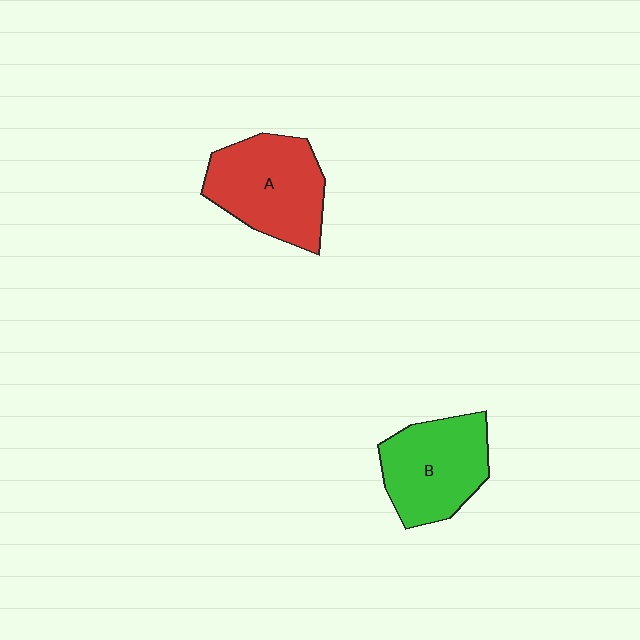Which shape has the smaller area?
Shape B (green).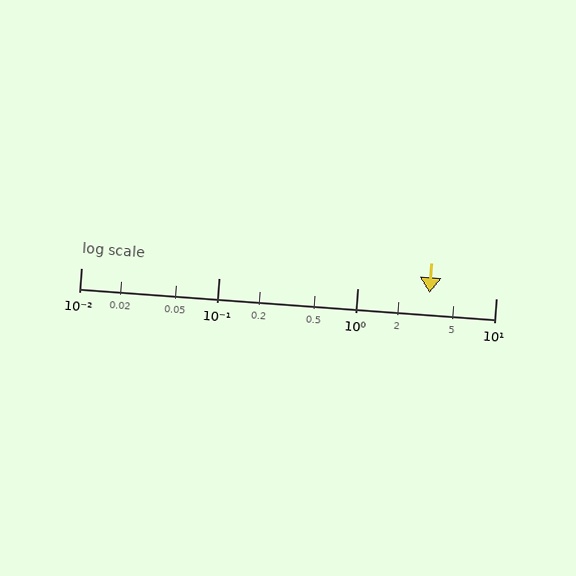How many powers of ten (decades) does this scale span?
The scale spans 3 decades, from 0.01 to 10.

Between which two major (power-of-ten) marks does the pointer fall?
The pointer is between 1 and 10.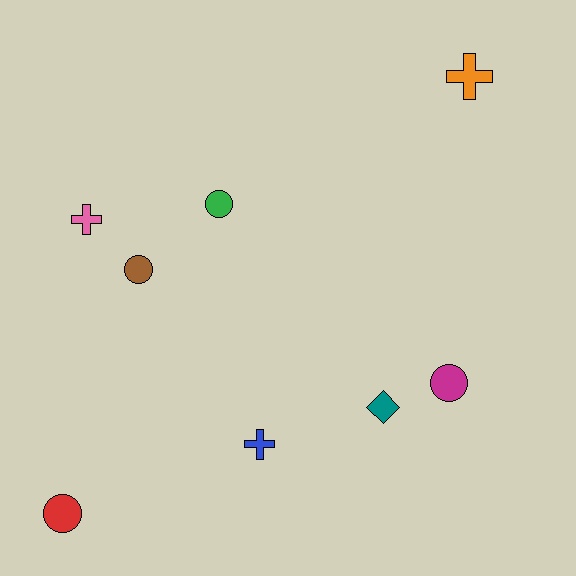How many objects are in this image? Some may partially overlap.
There are 8 objects.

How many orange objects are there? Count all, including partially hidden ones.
There is 1 orange object.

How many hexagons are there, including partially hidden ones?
There are no hexagons.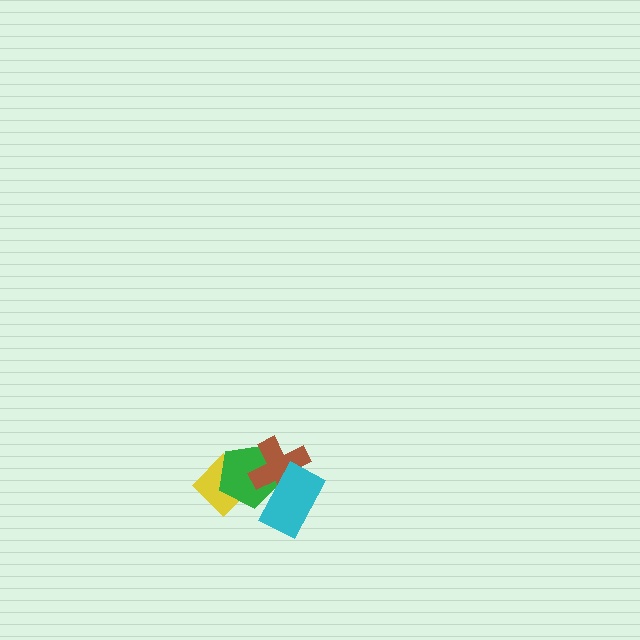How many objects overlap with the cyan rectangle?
2 objects overlap with the cyan rectangle.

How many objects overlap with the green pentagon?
3 objects overlap with the green pentagon.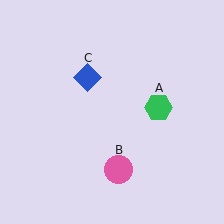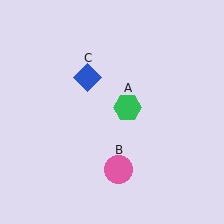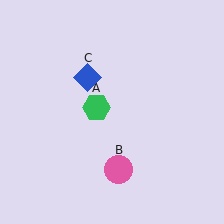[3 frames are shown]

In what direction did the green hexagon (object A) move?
The green hexagon (object A) moved left.